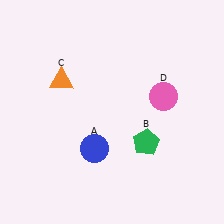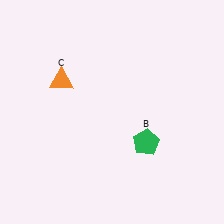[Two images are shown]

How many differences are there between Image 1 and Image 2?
There are 2 differences between the two images.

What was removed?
The pink circle (D), the blue circle (A) were removed in Image 2.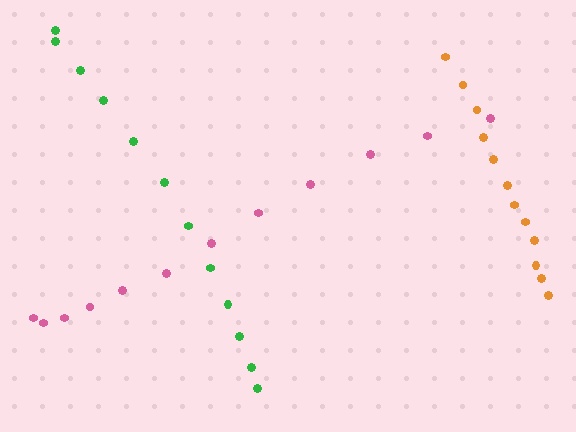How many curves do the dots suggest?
There are 3 distinct paths.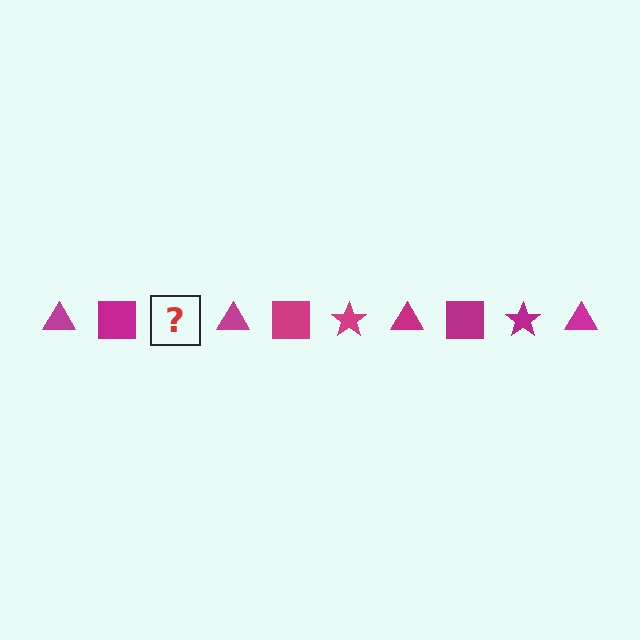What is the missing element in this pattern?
The missing element is a magenta star.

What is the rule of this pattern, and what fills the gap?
The rule is that the pattern cycles through triangle, square, star shapes in magenta. The gap should be filled with a magenta star.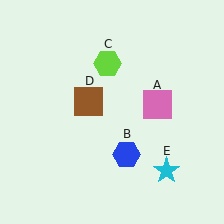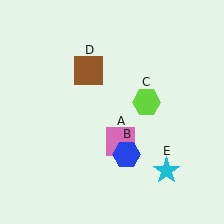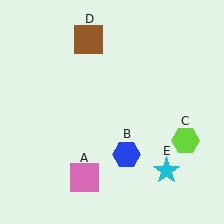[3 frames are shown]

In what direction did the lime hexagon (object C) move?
The lime hexagon (object C) moved down and to the right.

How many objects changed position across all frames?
3 objects changed position: pink square (object A), lime hexagon (object C), brown square (object D).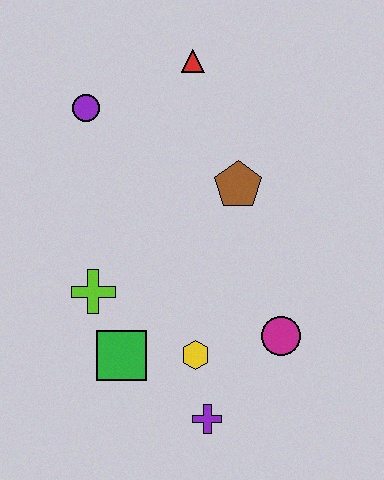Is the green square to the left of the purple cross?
Yes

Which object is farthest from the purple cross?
The red triangle is farthest from the purple cross.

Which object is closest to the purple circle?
The red triangle is closest to the purple circle.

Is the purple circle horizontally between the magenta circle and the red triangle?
No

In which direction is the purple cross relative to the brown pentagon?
The purple cross is below the brown pentagon.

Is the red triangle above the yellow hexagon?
Yes